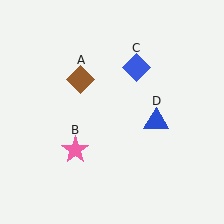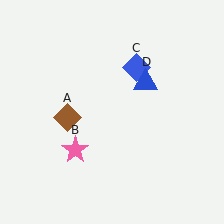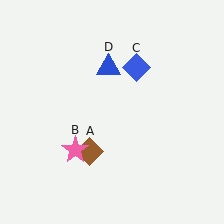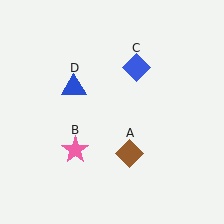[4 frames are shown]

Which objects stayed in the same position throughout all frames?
Pink star (object B) and blue diamond (object C) remained stationary.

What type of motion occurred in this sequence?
The brown diamond (object A), blue triangle (object D) rotated counterclockwise around the center of the scene.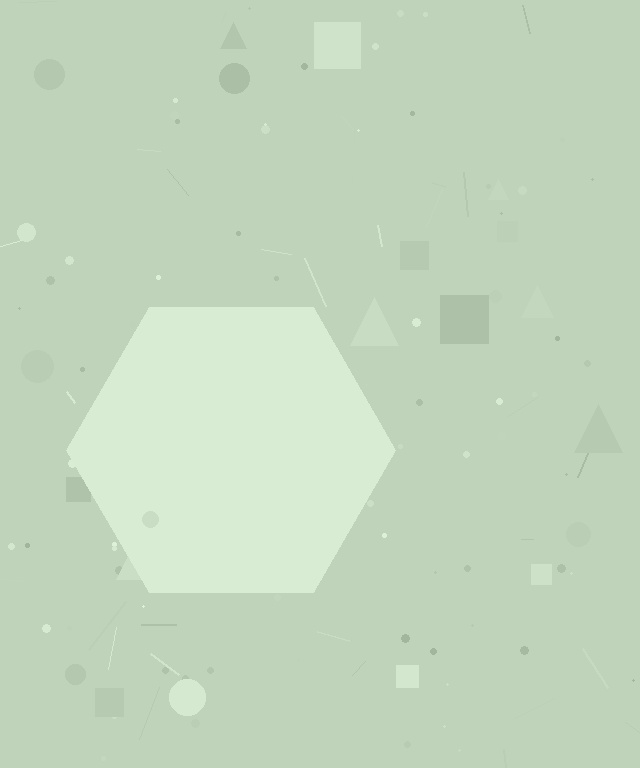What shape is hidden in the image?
A hexagon is hidden in the image.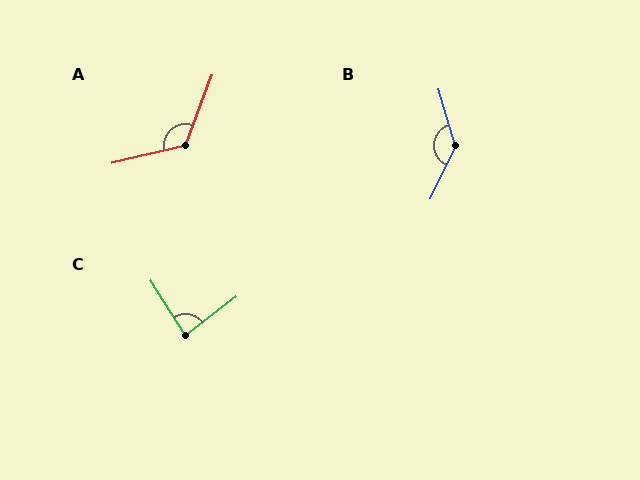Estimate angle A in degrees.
Approximately 124 degrees.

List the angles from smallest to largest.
C (85°), A (124°), B (138°).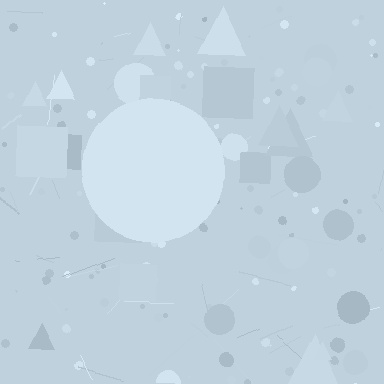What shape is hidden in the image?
A circle is hidden in the image.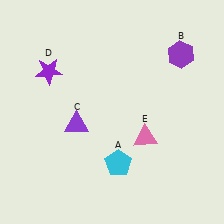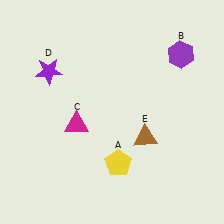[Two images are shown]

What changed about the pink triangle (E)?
In Image 1, E is pink. In Image 2, it changed to brown.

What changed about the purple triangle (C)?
In Image 1, C is purple. In Image 2, it changed to magenta.